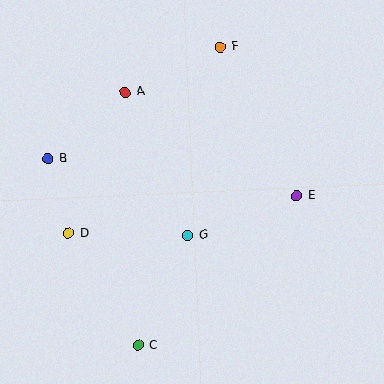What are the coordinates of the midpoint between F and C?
The midpoint between F and C is at (179, 196).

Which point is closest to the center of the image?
Point G at (187, 235) is closest to the center.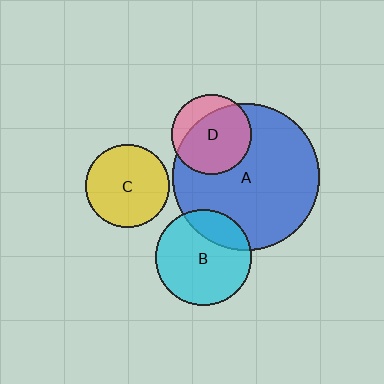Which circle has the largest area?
Circle A (blue).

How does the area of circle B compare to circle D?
Approximately 1.5 times.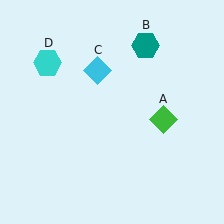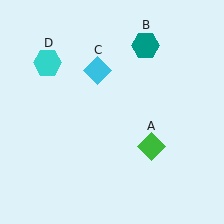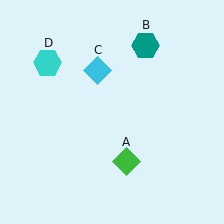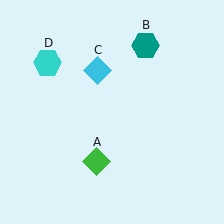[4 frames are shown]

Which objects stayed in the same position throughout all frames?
Teal hexagon (object B) and cyan diamond (object C) and cyan hexagon (object D) remained stationary.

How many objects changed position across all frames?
1 object changed position: green diamond (object A).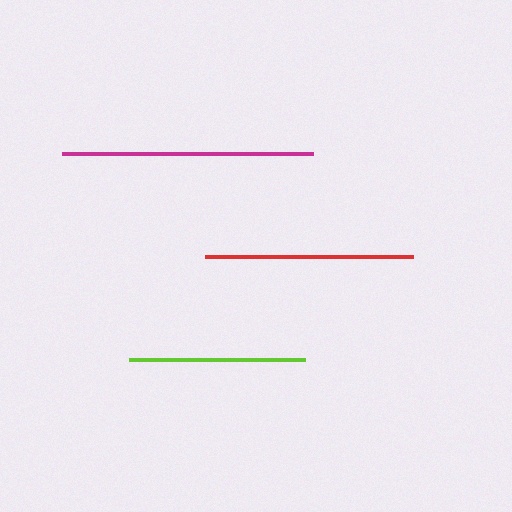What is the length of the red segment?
The red segment is approximately 208 pixels long.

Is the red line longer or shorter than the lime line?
The red line is longer than the lime line.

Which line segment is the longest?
The magenta line is the longest at approximately 251 pixels.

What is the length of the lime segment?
The lime segment is approximately 177 pixels long.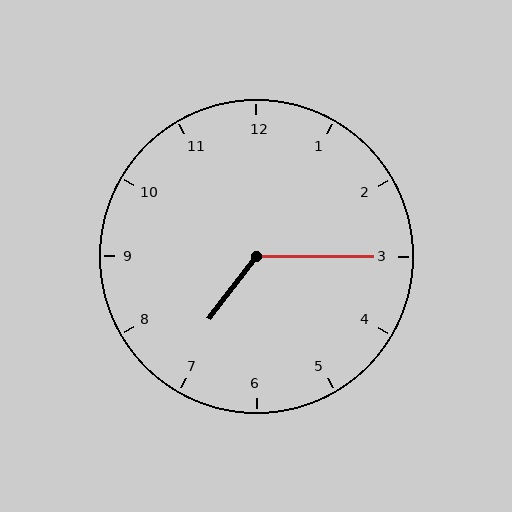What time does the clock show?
7:15.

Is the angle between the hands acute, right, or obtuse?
It is obtuse.